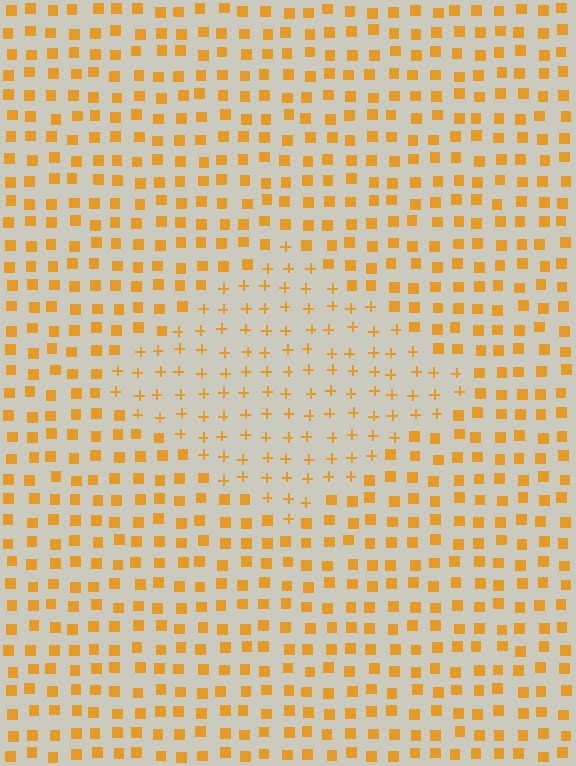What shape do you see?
I see a diamond.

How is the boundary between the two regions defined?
The boundary is defined by a change in element shape: plus signs inside vs. squares outside. All elements share the same color and spacing.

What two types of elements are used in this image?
The image uses plus signs inside the diamond region and squares outside it.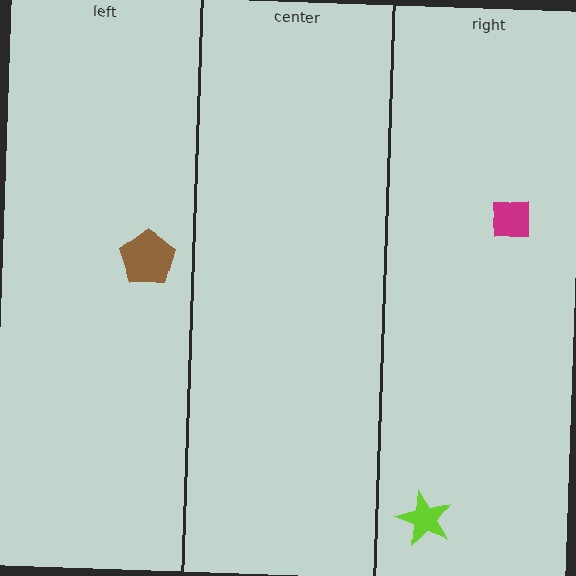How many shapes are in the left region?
1.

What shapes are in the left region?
The brown pentagon.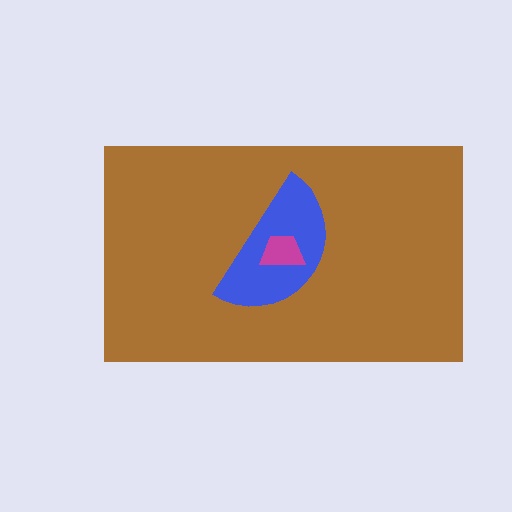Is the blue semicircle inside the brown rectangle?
Yes.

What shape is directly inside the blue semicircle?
The magenta trapezoid.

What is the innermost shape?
The magenta trapezoid.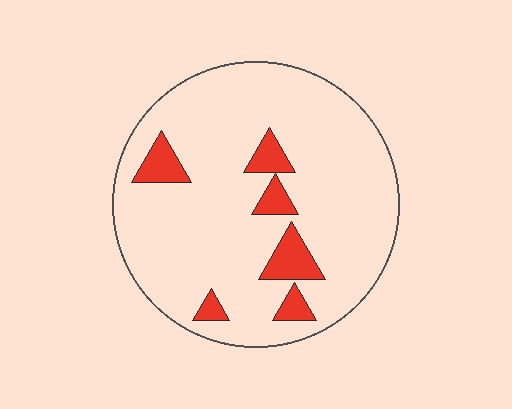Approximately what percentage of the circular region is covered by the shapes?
Approximately 10%.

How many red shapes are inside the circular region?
6.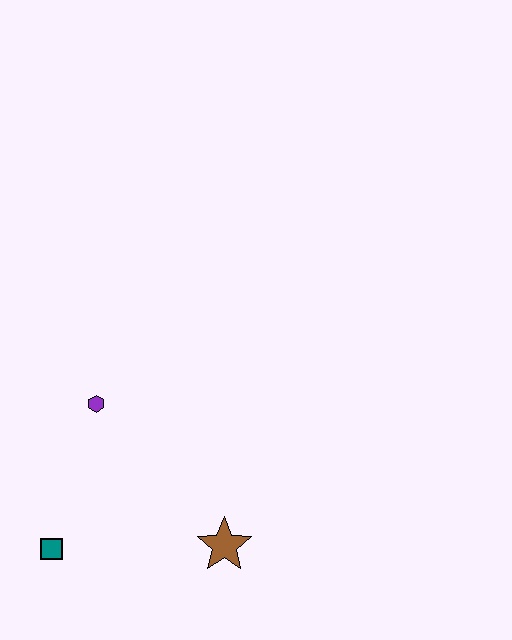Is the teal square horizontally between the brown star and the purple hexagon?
No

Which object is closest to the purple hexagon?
The teal square is closest to the purple hexagon.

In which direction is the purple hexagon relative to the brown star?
The purple hexagon is above the brown star.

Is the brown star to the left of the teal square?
No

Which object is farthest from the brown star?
The purple hexagon is farthest from the brown star.